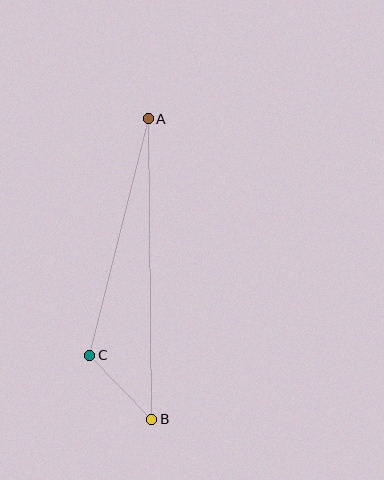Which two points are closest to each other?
Points B and C are closest to each other.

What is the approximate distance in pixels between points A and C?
The distance between A and C is approximately 244 pixels.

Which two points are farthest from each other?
Points A and B are farthest from each other.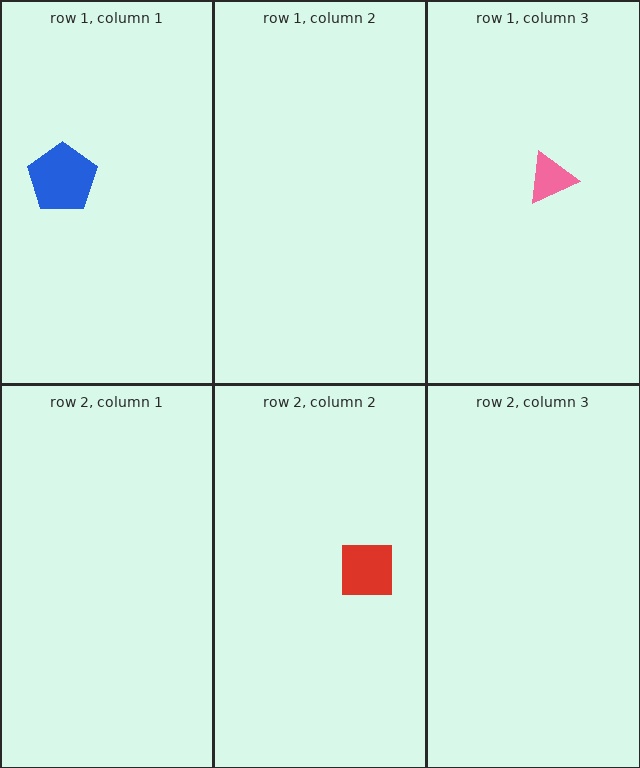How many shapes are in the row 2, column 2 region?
1.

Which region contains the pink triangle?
The row 1, column 3 region.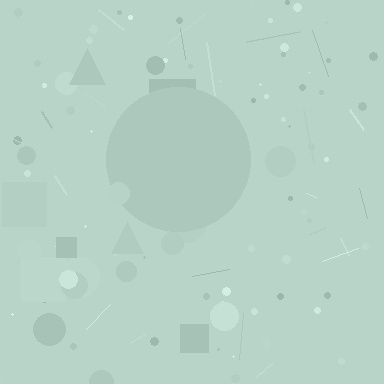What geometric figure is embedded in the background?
A circle is embedded in the background.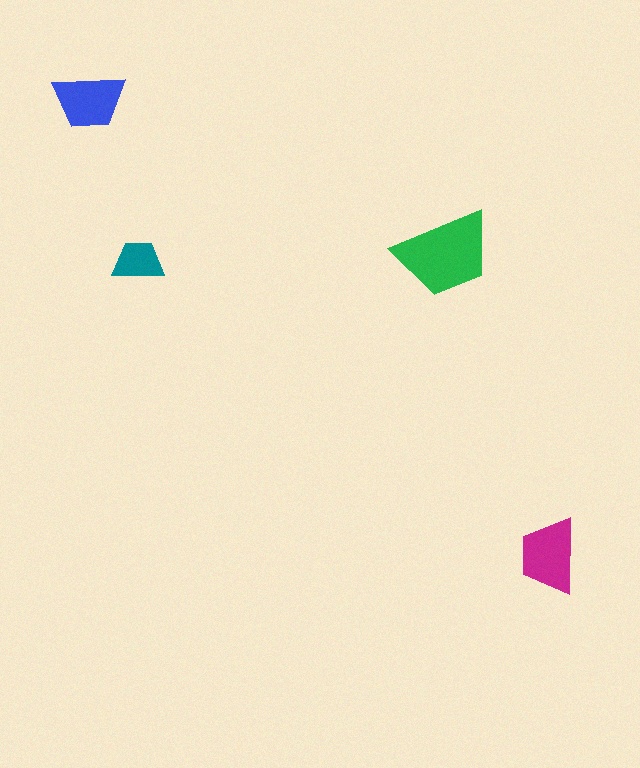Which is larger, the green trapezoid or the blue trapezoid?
The green one.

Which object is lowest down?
The magenta trapezoid is bottommost.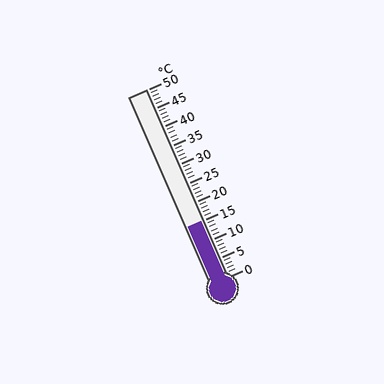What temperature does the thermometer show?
The thermometer shows approximately 15°C.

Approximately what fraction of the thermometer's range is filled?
The thermometer is filled to approximately 30% of its range.